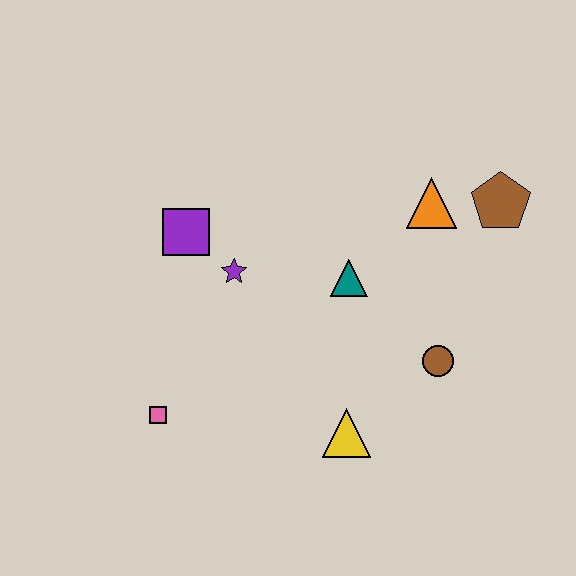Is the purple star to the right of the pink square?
Yes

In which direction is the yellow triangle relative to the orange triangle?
The yellow triangle is below the orange triangle.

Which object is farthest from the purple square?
The brown pentagon is farthest from the purple square.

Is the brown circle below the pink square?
No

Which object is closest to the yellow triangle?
The brown circle is closest to the yellow triangle.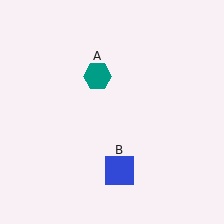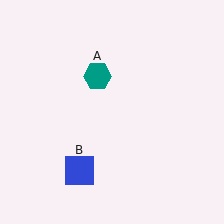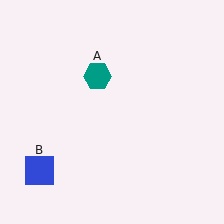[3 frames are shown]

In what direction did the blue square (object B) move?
The blue square (object B) moved left.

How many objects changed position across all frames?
1 object changed position: blue square (object B).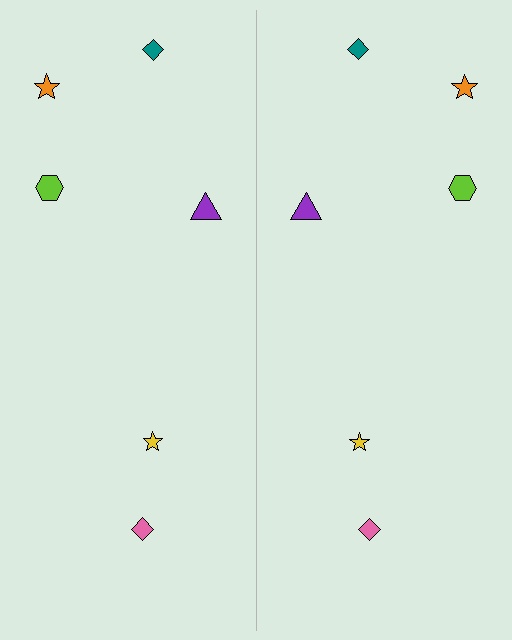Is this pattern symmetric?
Yes, this pattern has bilateral (reflection) symmetry.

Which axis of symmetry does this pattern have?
The pattern has a vertical axis of symmetry running through the center of the image.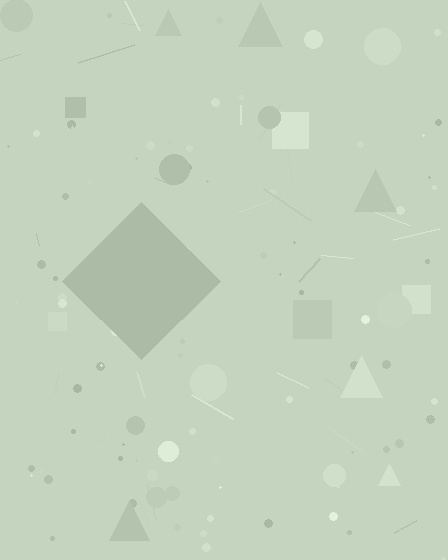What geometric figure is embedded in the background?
A diamond is embedded in the background.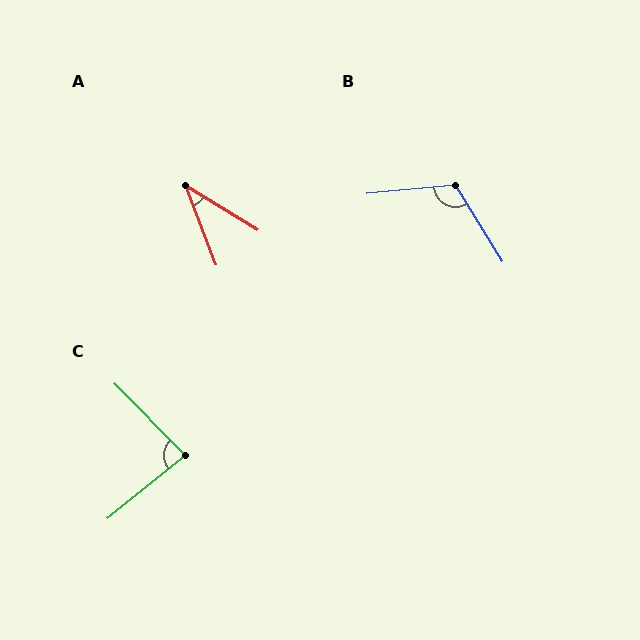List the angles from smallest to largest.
A (38°), C (84°), B (116°).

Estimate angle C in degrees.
Approximately 84 degrees.